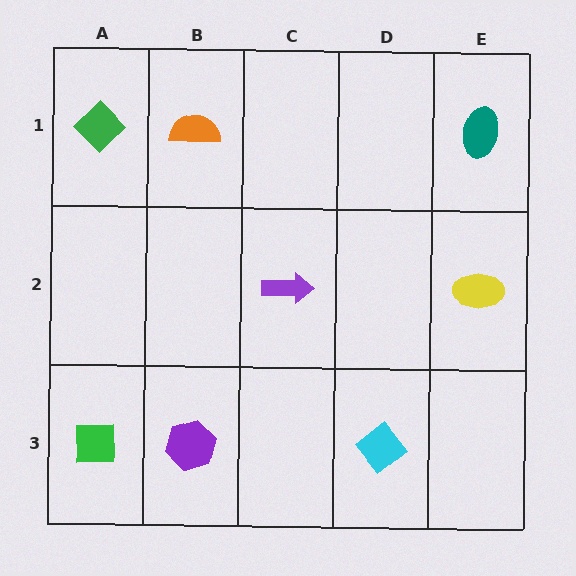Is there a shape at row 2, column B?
No, that cell is empty.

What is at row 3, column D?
A cyan diamond.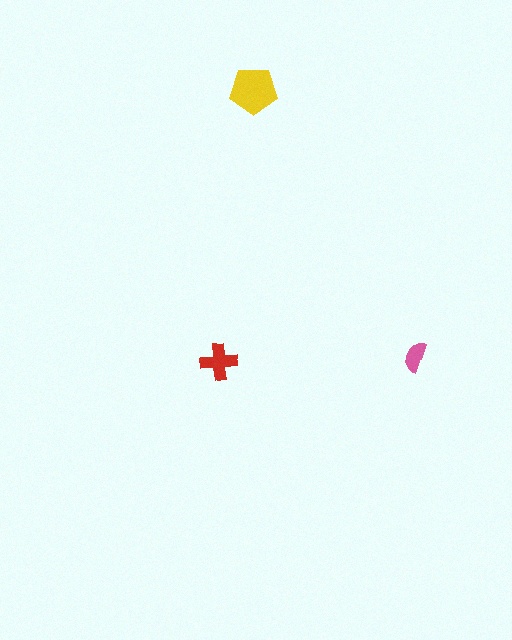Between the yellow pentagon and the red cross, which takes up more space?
The yellow pentagon.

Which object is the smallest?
The pink semicircle.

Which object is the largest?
The yellow pentagon.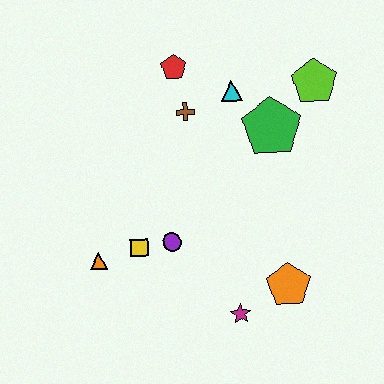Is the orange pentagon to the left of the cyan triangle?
No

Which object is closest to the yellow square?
The purple circle is closest to the yellow square.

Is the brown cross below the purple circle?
No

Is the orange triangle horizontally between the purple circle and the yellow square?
No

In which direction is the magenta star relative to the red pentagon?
The magenta star is below the red pentagon.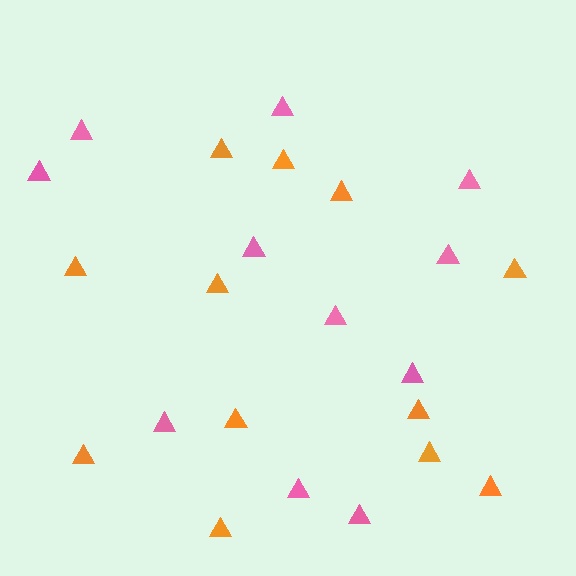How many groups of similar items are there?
There are 2 groups: one group of orange triangles (12) and one group of pink triangles (11).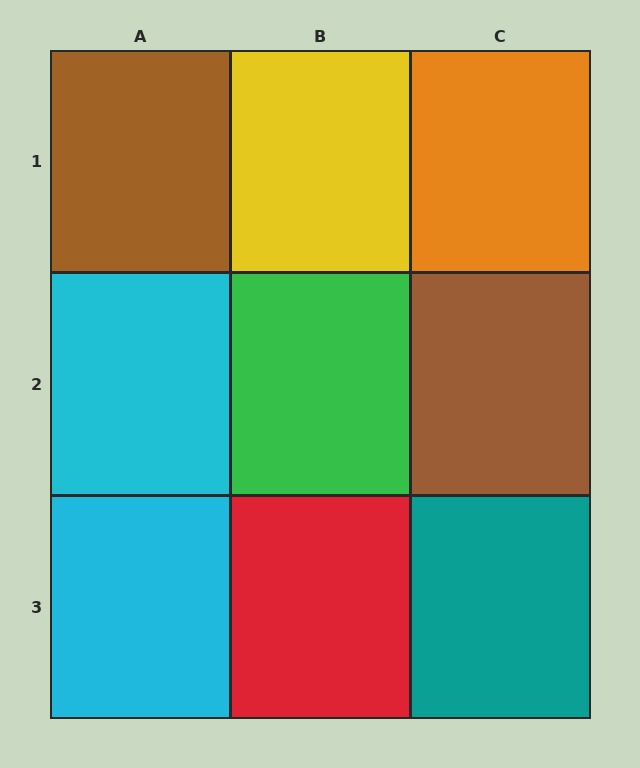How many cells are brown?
2 cells are brown.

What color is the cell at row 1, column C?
Orange.